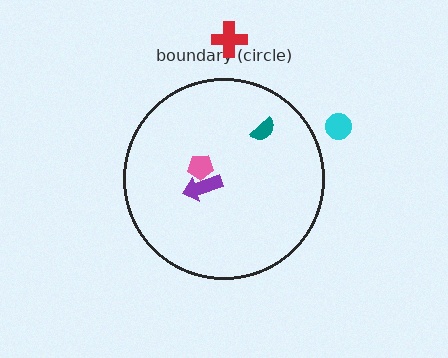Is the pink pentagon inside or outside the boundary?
Inside.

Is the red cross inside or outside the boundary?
Outside.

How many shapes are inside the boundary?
3 inside, 2 outside.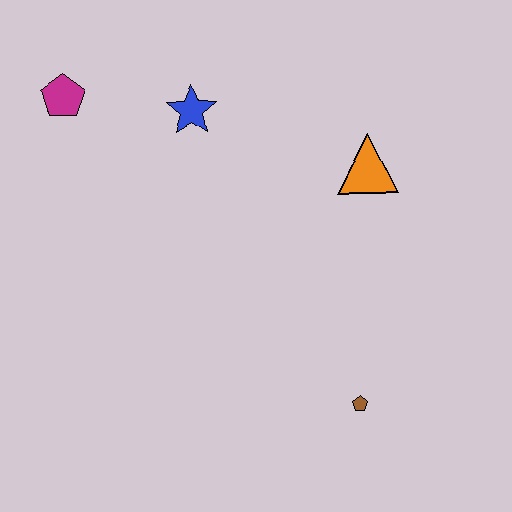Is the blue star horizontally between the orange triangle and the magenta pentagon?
Yes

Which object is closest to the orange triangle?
The blue star is closest to the orange triangle.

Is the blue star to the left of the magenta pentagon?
No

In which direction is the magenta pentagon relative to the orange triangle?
The magenta pentagon is to the left of the orange triangle.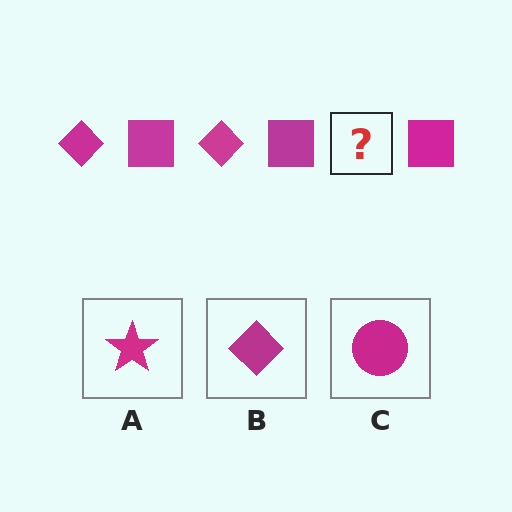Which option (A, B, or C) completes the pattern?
B.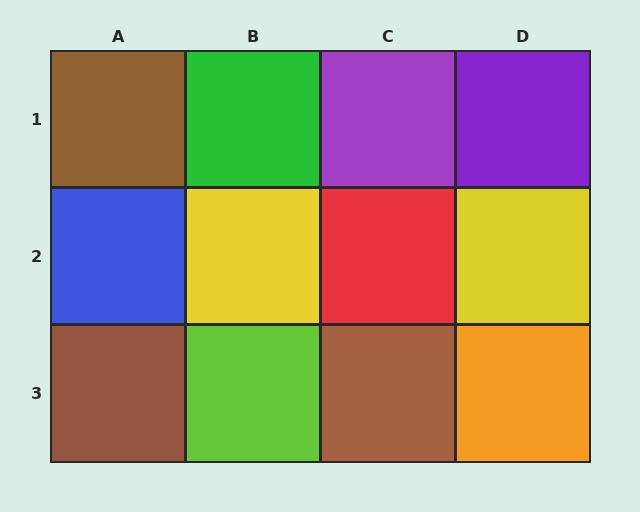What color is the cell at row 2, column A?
Blue.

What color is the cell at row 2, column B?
Yellow.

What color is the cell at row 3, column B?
Lime.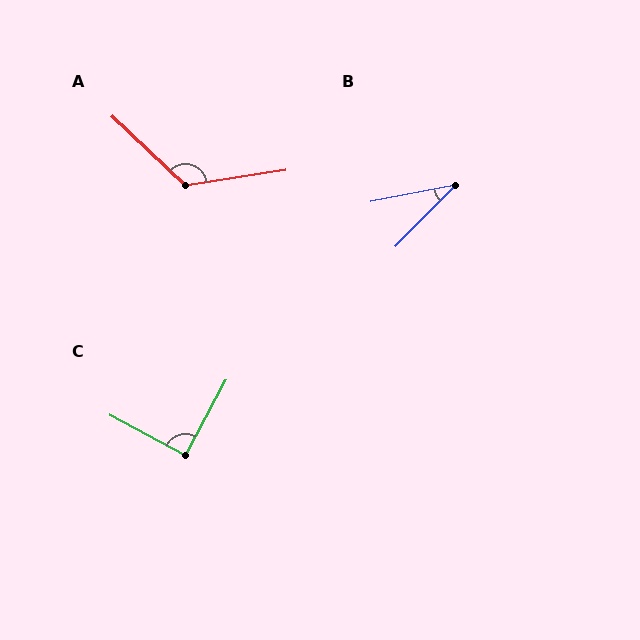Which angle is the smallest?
B, at approximately 35 degrees.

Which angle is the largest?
A, at approximately 128 degrees.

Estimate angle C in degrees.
Approximately 89 degrees.